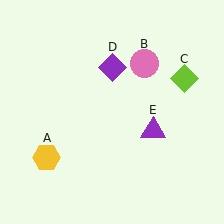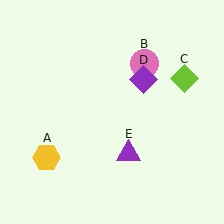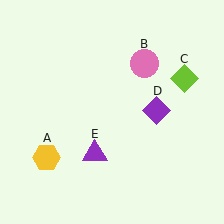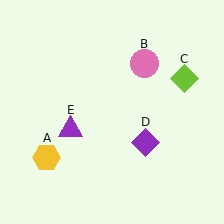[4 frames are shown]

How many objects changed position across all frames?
2 objects changed position: purple diamond (object D), purple triangle (object E).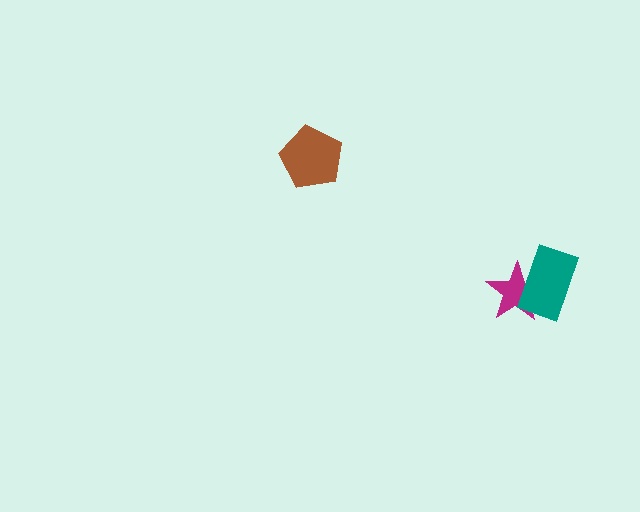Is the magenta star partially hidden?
Yes, it is partially covered by another shape.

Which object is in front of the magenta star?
The teal rectangle is in front of the magenta star.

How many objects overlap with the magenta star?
1 object overlaps with the magenta star.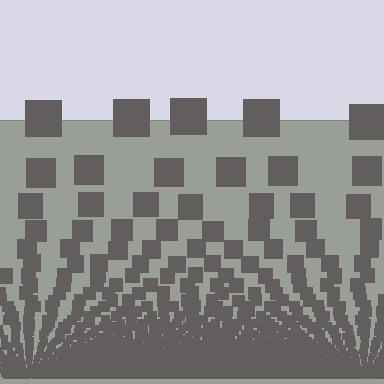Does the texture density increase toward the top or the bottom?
Density increases toward the bottom.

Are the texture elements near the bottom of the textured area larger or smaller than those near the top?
Smaller. The gradient is inverted — elements near the bottom are smaller and denser.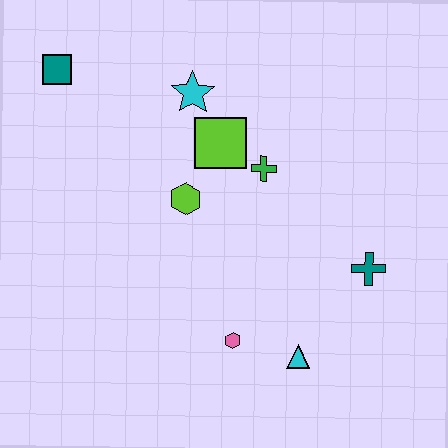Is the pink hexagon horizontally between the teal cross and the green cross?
No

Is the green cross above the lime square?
No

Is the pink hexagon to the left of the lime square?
No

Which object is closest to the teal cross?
The cyan triangle is closest to the teal cross.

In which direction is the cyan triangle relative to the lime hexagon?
The cyan triangle is below the lime hexagon.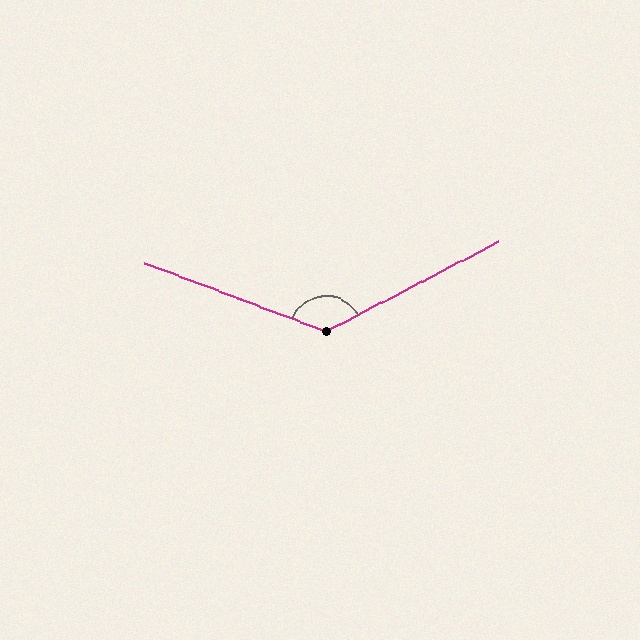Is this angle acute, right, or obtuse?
It is obtuse.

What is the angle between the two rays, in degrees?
Approximately 132 degrees.